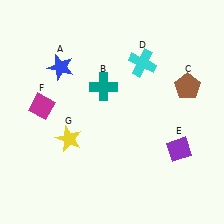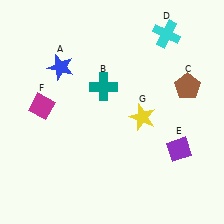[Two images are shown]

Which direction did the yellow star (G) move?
The yellow star (G) moved right.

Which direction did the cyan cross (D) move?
The cyan cross (D) moved up.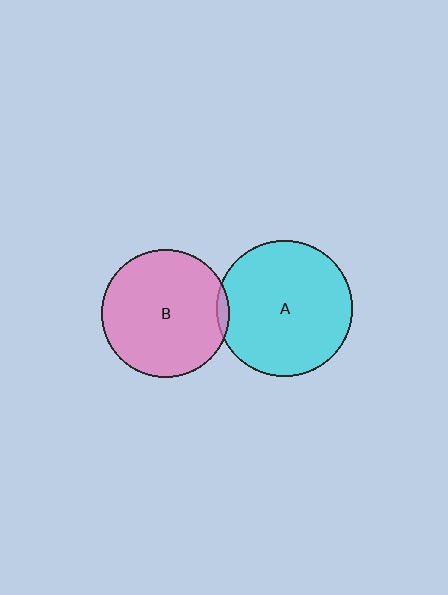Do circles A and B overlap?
Yes.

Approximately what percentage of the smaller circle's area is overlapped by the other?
Approximately 5%.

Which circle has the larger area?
Circle A (cyan).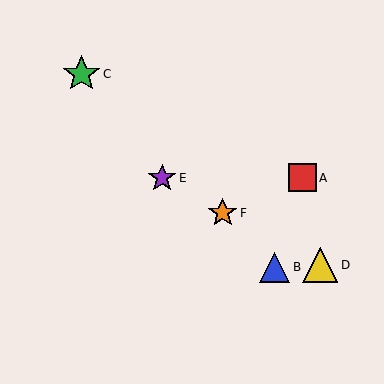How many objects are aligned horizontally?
2 objects (A, E) are aligned horizontally.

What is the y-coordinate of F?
Object F is at y≈213.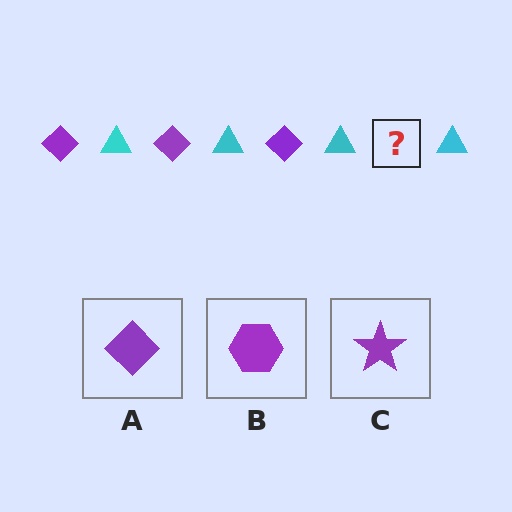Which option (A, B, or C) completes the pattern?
A.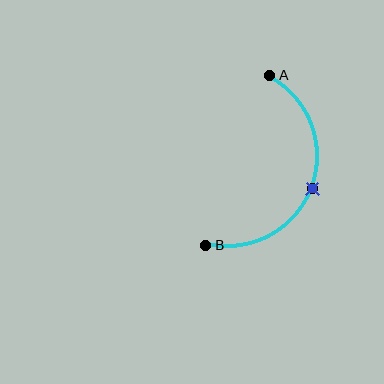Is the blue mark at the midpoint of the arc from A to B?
Yes. The blue mark lies on the arc at equal arc-length from both A and B — it is the arc midpoint.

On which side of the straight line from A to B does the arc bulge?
The arc bulges to the right of the straight line connecting A and B.